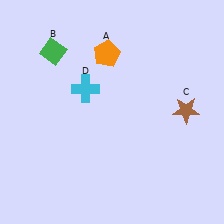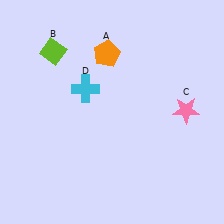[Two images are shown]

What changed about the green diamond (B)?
In Image 1, B is green. In Image 2, it changed to lime.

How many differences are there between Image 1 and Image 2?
There are 2 differences between the two images.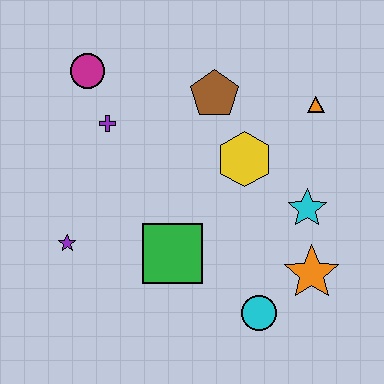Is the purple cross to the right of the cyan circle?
No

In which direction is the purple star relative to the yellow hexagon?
The purple star is to the left of the yellow hexagon.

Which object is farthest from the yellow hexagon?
The purple star is farthest from the yellow hexagon.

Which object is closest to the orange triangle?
The yellow hexagon is closest to the orange triangle.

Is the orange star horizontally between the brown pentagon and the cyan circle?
No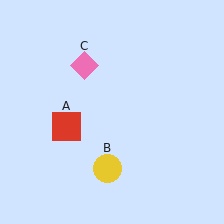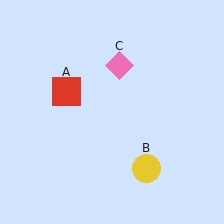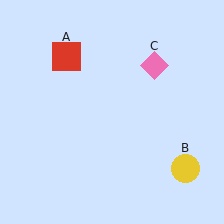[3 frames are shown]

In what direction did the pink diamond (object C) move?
The pink diamond (object C) moved right.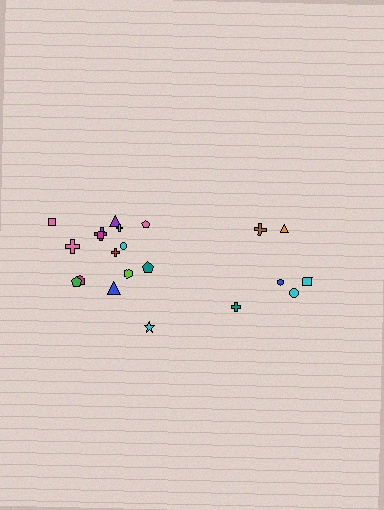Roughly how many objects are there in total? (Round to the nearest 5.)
Roughly 20 objects in total.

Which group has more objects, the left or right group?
The left group.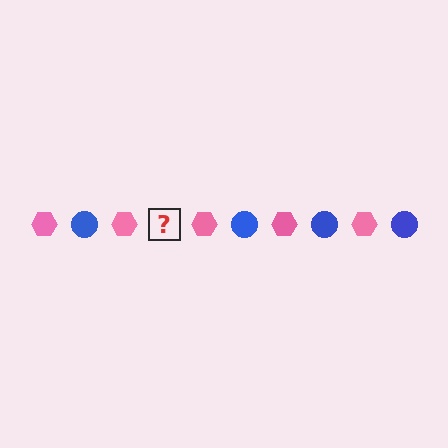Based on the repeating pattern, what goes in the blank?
The blank should be a blue circle.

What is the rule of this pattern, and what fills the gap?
The rule is that the pattern alternates between pink hexagon and blue circle. The gap should be filled with a blue circle.